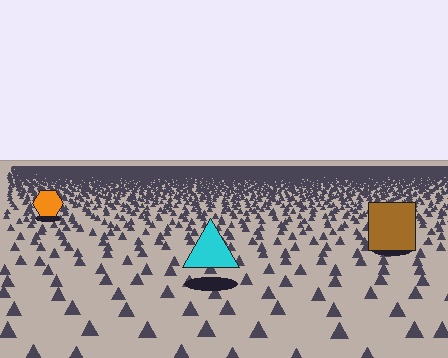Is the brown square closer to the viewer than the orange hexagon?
Yes. The brown square is closer — you can tell from the texture gradient: the ground texture is coarser near it.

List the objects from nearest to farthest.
From nearest to farthest: the cyan triangle, the brown square, the orange hexagon.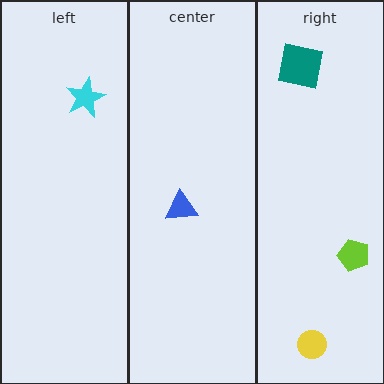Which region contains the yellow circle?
The right region.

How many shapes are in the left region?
1.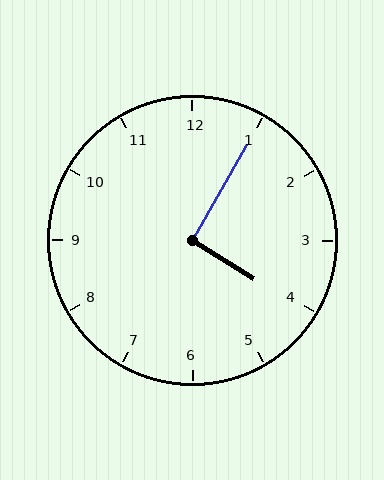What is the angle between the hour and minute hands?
Approximately 92 degrees.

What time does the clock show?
4:05.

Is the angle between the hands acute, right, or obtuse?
It is right.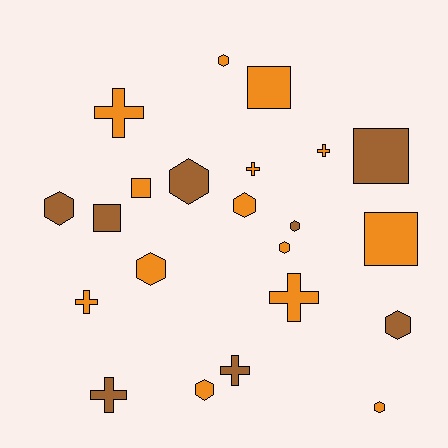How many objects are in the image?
There are 22 objects.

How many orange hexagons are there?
There are 6 orange hexagons.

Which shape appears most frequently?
Hexagon, with 10 objects.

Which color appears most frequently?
Orange, with 14 objects.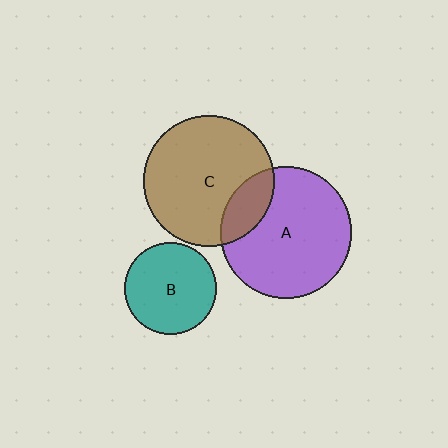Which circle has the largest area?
Circle A (purple).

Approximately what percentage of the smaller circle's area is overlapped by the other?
Approximately 20%.